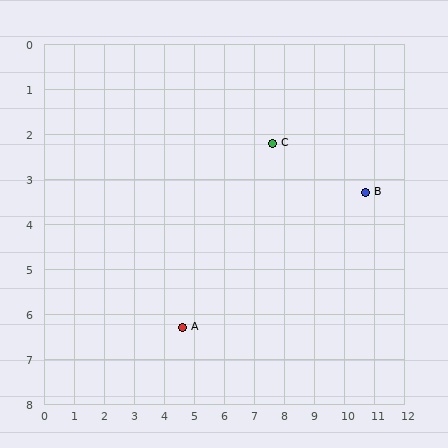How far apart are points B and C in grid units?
Points B and C are about 3.3 grid units apart.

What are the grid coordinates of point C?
Point C is at approximately (7.6, 2.2).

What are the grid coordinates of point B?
Point B is at approximately (10.7, 3.3).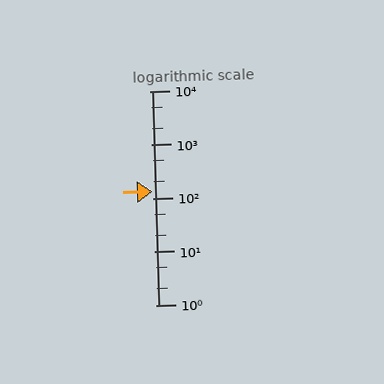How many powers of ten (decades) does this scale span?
The scale spans 4 decades, from 1 to 10000.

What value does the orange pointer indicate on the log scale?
The pointer indicates approximately 130.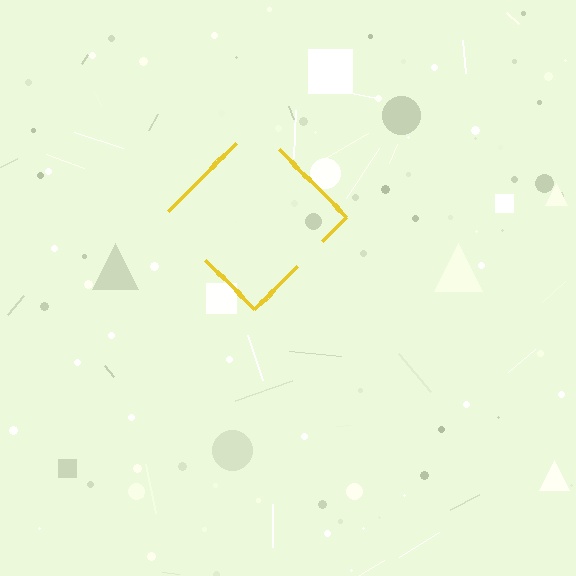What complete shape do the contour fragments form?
The contour fragments form a diamond.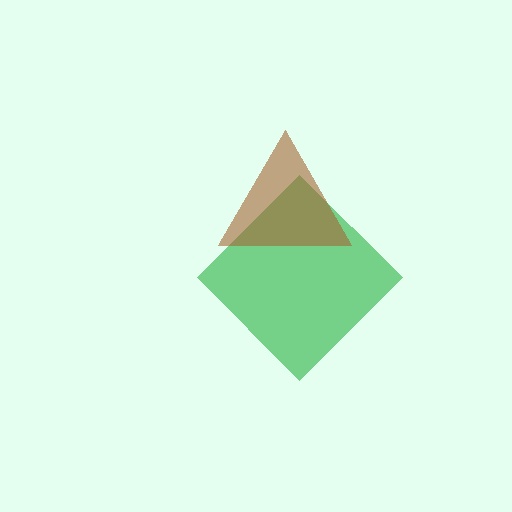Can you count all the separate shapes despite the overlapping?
Yes, there are 2 separate shapes.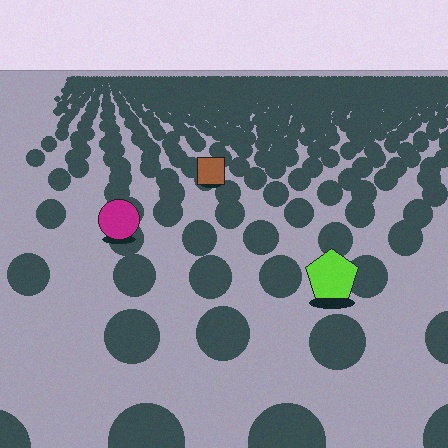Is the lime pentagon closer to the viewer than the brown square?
Yes. The lime pentagon is closer — you can tell from the texture gradient: the ground texture is coarser near it.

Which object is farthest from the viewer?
The brown square is farthest from the viewer. It appears smaller and the ground texture around it is denser.